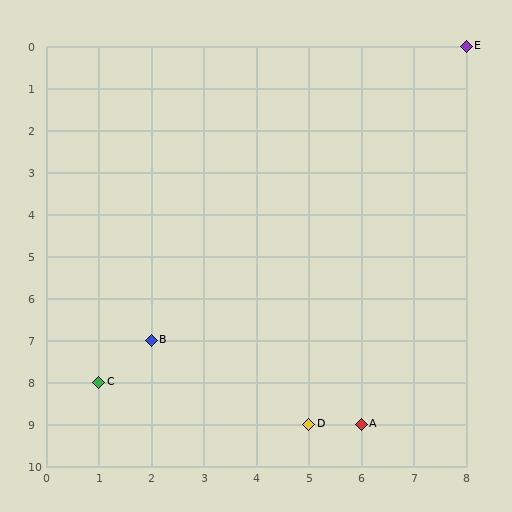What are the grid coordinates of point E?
Point E is at grid coordinates (8, 0).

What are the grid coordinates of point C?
Point C is at grid coordinates (1, 8).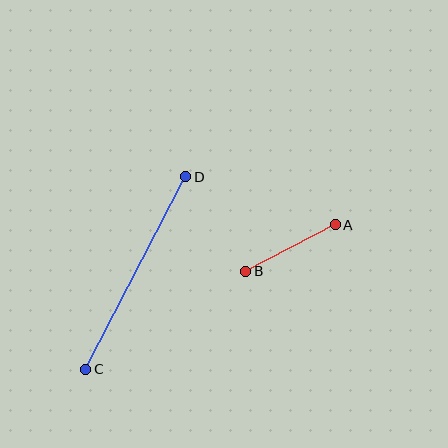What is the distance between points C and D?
The distance is approximately 217 pixels.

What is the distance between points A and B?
The distance is approximately 101 pixels.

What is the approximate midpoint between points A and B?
The midpoint is at approximately (290, 248) pixels.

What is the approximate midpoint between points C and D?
The midpoint is at approximately (136, 273) pixels.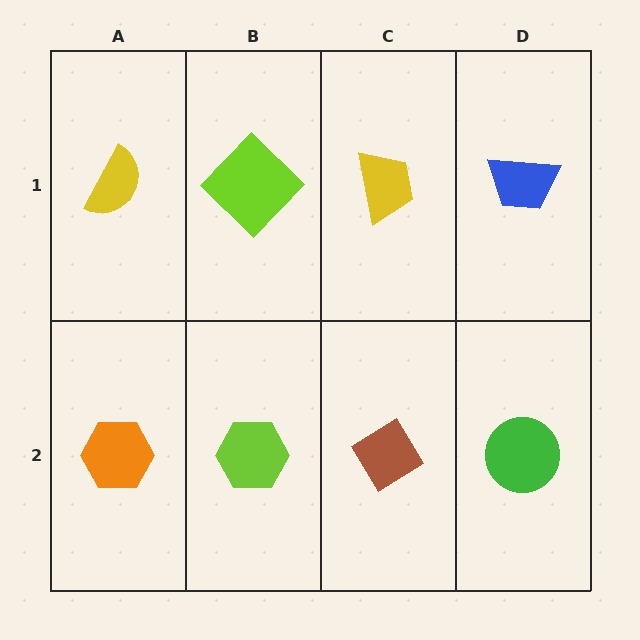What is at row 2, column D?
A green circle.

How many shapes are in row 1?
4 shapes.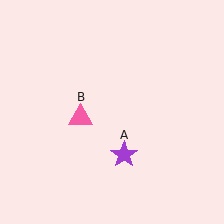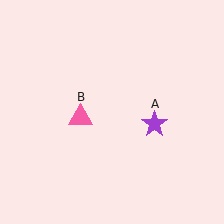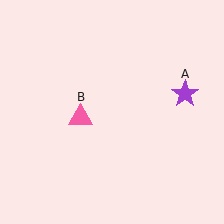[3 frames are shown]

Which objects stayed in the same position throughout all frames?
Pink triangle (object B) remained stationary.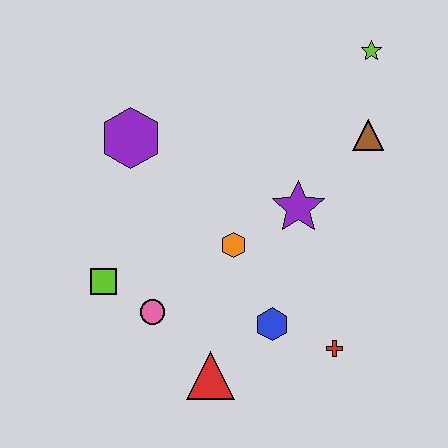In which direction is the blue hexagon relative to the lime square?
The blue hexagon is to the right of the lime square.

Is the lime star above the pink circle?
Yes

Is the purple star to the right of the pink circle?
Yes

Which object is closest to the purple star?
The orange hexagon is closest to the purple star.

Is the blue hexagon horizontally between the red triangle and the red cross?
Yes